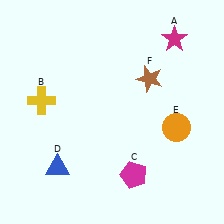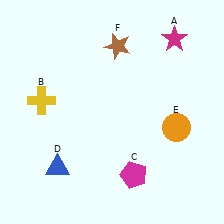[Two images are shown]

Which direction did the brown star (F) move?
The brown star (F) moved up.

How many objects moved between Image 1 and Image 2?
1 object moved between the two images.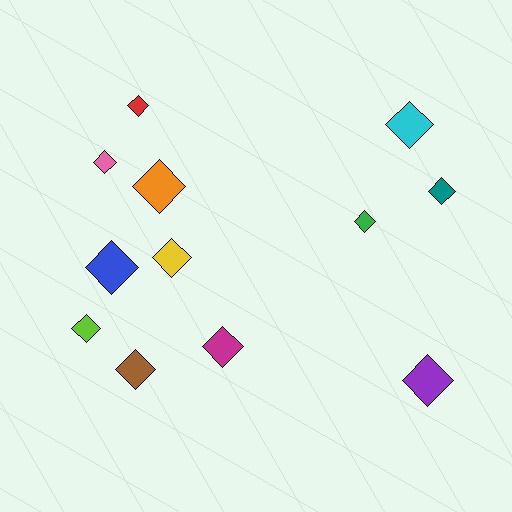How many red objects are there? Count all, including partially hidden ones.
There is 1 red object.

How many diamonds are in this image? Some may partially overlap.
There are 12 diamonds.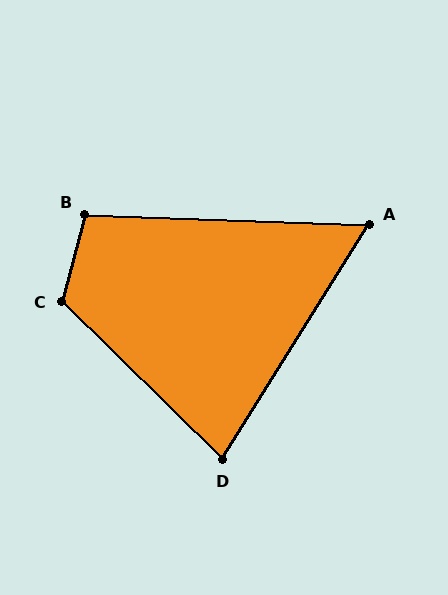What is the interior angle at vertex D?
Approximately 77 degrees (acute).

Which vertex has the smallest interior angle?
A, at approximately 60 degrees.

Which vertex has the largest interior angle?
C, at approximately 120 degrees.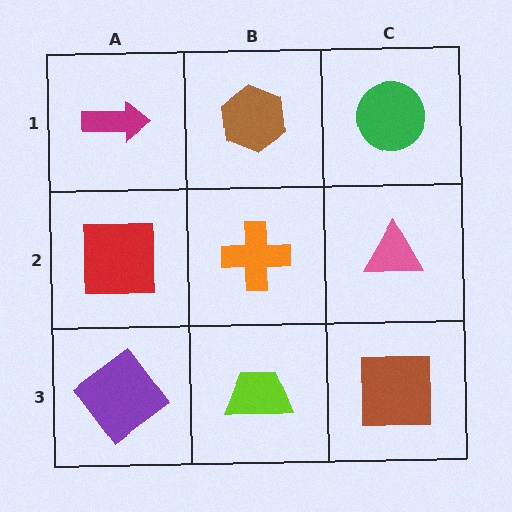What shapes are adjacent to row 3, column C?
A pink triangle (row 2, column C), a lime trapezoid (row 3, column B).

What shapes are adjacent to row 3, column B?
An orange cross (row 2, column B), a purple diamond (row 3, column A), a brown square (row 3, column C).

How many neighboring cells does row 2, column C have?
3.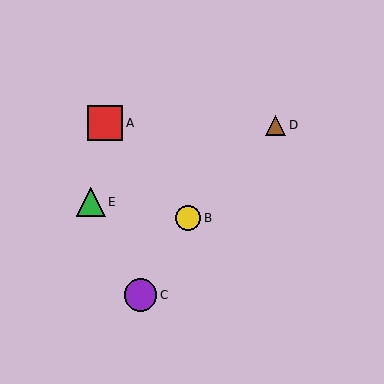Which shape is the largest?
The red square (labeled A) is the largest.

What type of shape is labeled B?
Shape B is a yellow circle.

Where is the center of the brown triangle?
The center of the brown triangle is at (276, 125).